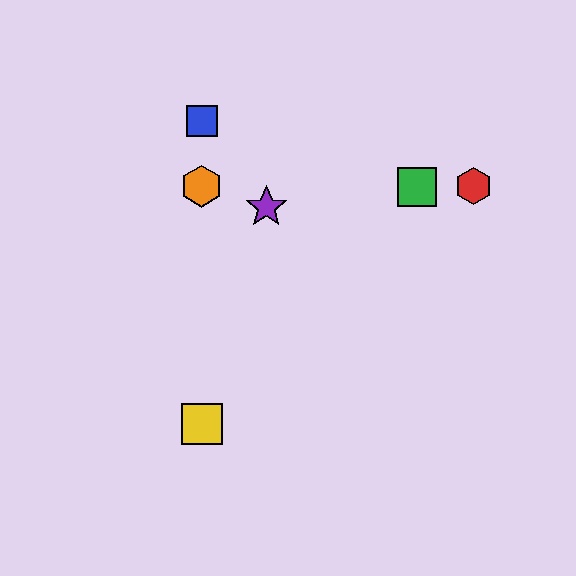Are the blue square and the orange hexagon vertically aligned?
Yes, both are at x≈202.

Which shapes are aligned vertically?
The blue square, the yellow square, the orange hexagon are aligned vertically.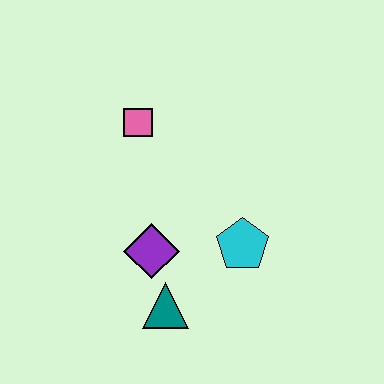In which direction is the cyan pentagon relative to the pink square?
The cyan pentagon is below the pink square.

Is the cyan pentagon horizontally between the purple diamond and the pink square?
No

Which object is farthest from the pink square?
The teal triangle is farthest from the pink square.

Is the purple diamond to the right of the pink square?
Yes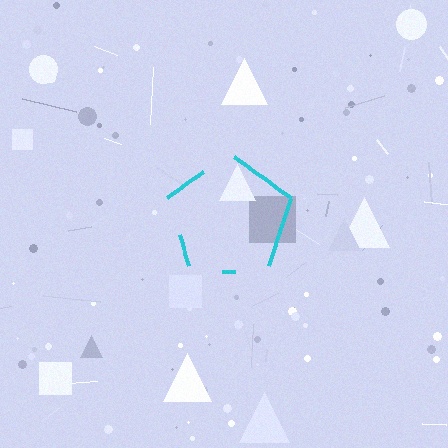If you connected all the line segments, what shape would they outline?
They would outline a pentagon.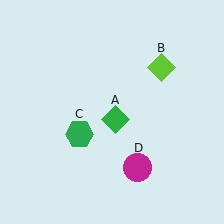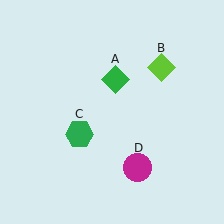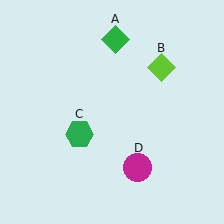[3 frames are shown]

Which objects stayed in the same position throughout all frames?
Lime diamond (object B) and green hexagon (object C) and magenta circle (object D) remained stationary.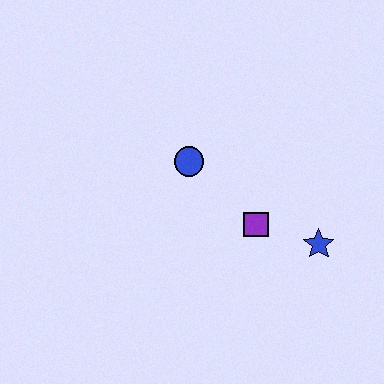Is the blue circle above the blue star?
Yes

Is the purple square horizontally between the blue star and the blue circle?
Yes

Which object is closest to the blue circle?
The purple square is closest to the blue circle.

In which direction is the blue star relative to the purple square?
The blue star is to the right of the purple square.